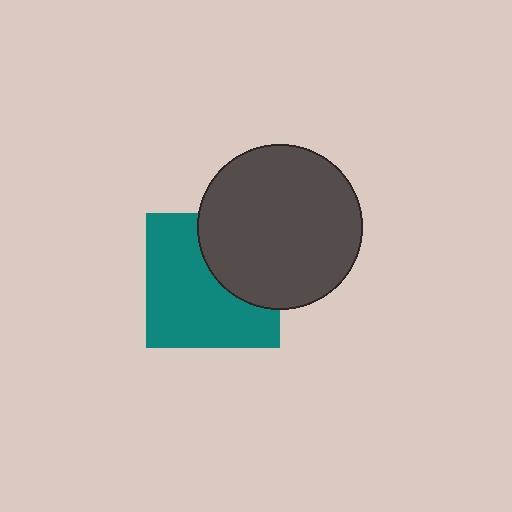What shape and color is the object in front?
The object in front is a dark gray circle.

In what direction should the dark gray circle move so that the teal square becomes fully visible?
The dark gray circle should move toward the upper-right. That is the shortest direction to clear the overlap and leave the teal square fully visible.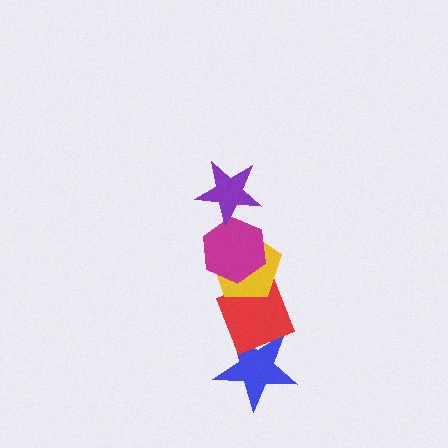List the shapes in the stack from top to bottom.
From top to bottom: the purple star, the magenta hexagon, the yellow pentagon, the red diamond, the blue star.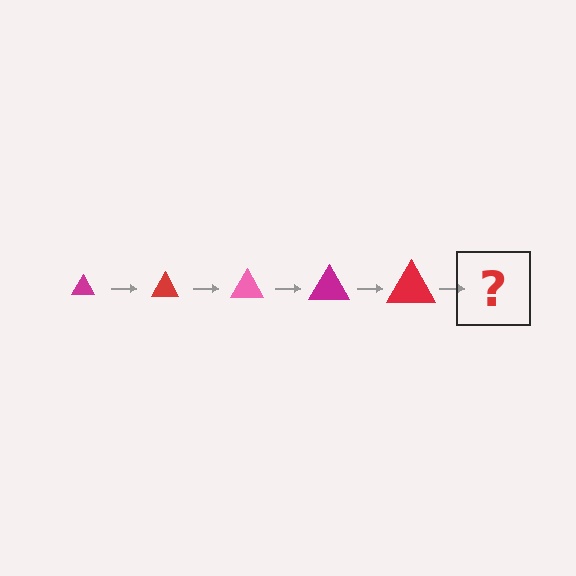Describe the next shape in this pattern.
It should be a pink triangle, larger than the previous one.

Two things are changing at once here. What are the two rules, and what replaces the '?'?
The two rules are that the triangle grows larger each step and the color cycles through magenta, red, and pink. The '?' should be a pink triangle, larger than the previous one.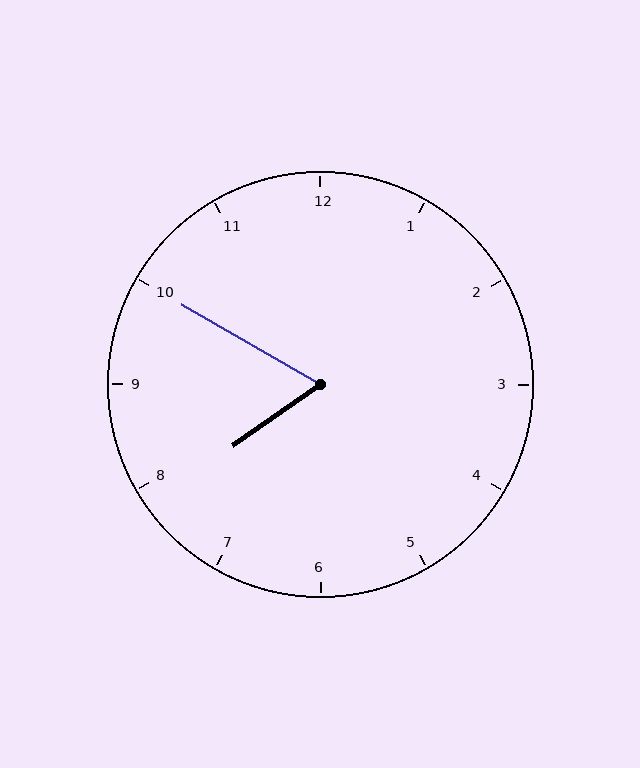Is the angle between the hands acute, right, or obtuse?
It is acute.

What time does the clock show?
7:50.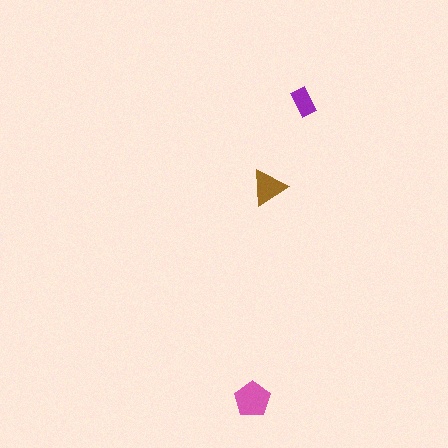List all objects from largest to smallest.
The pink pentagon, the brown triangle, the purple rectangle.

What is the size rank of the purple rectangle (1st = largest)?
3rd.